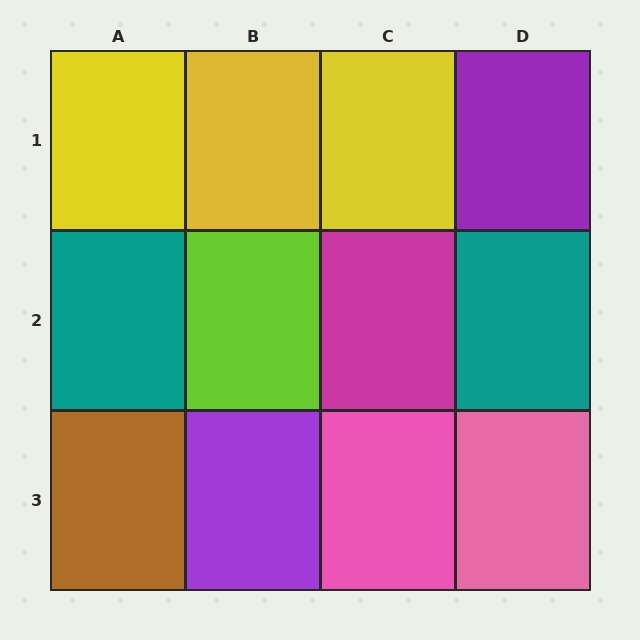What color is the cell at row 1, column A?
Yellow.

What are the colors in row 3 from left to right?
Brown, purple, pink, pink.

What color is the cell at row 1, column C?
Yellow.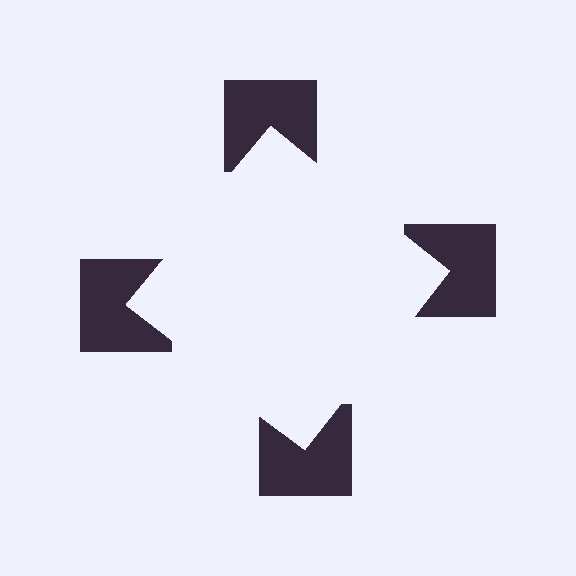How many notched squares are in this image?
There are 4 — one at each vertex of the illusory square.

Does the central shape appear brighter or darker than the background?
It typically appears slightly brighter than the background, even though no actual brightness change is drawn.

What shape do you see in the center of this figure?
An illusory square — its edges are inferred from the aligned wedge cuts in the notched squares, not physically drawn.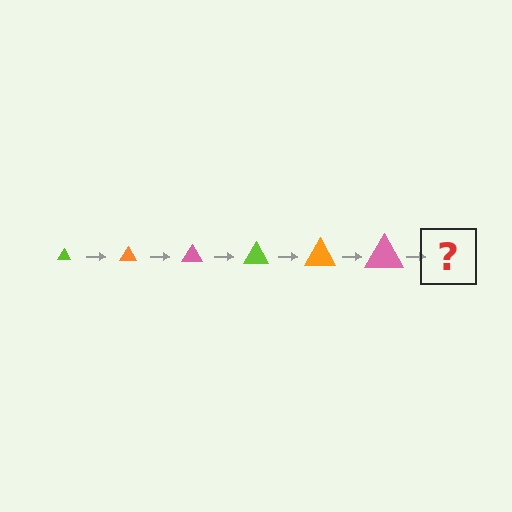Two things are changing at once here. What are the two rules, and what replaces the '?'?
The two rules are that the triangle grows larger each step and the color cycles through lime, orange, and pink. The '?' should be a lime triangle, larger than the previous one.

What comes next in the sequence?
The next element should be a lime triangle, larger than the previous one.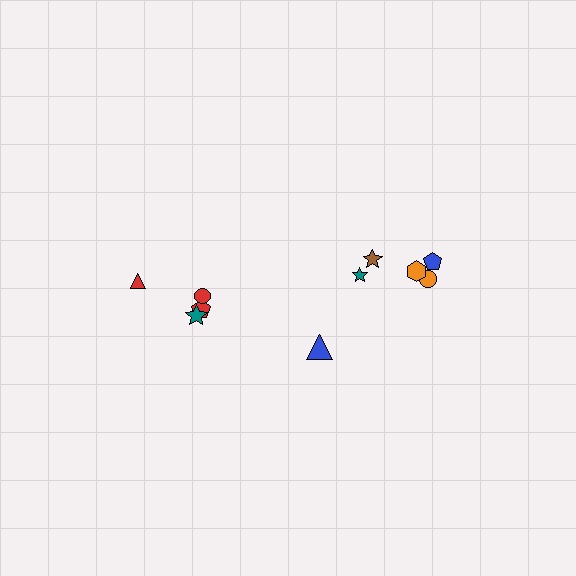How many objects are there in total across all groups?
There are 10 objects.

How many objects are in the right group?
There are 6 objects.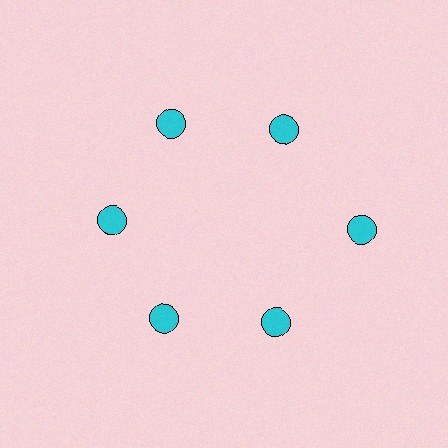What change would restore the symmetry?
The symmetry would be restored by moving it inward, back onto the ring so that all 6 circles sit at equal angles and equal distance from the center.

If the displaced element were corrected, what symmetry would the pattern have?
It would have 6-fold rotational symmetry — the pattern would map onto itself every 60 degrees.